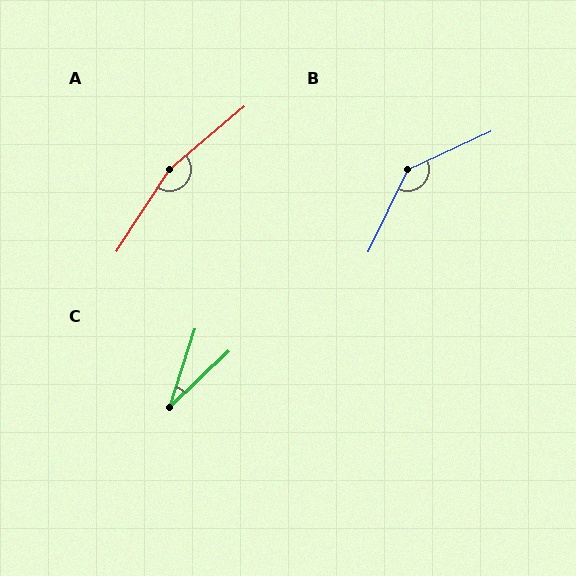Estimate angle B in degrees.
Approximately 141 degrees.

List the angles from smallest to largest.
C (28°), B (141°), A (163°).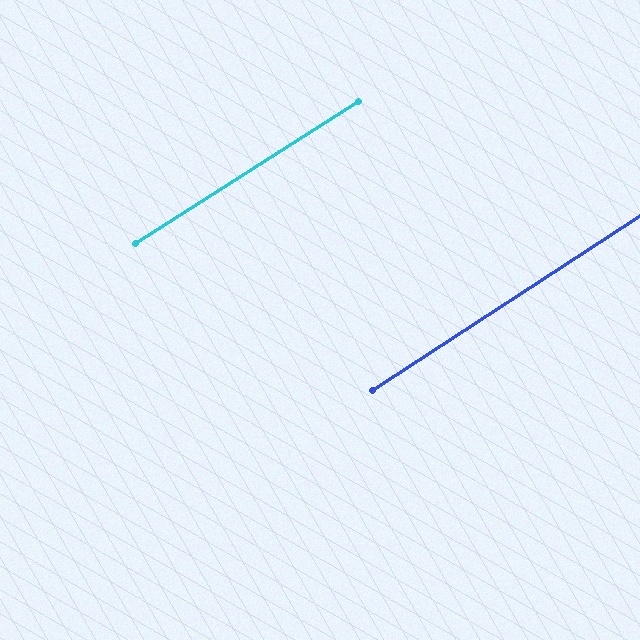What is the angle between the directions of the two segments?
Approximately 1 degree.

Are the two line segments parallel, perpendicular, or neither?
Parallel — their directions differ by only 0.5°.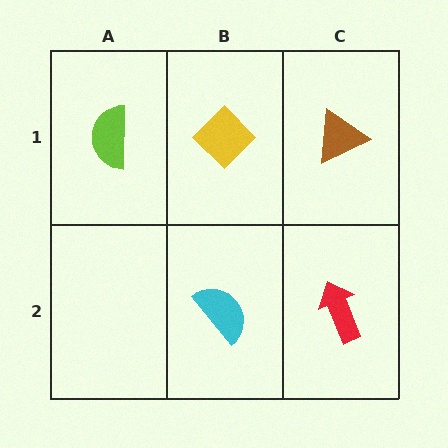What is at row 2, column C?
A red arrow.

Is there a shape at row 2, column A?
No, that cell is empty.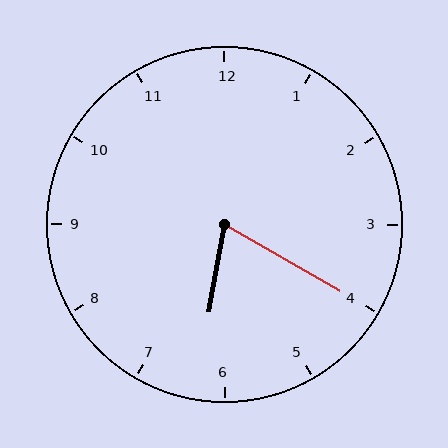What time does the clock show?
6:20.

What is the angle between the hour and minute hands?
Approximately 70 degrees.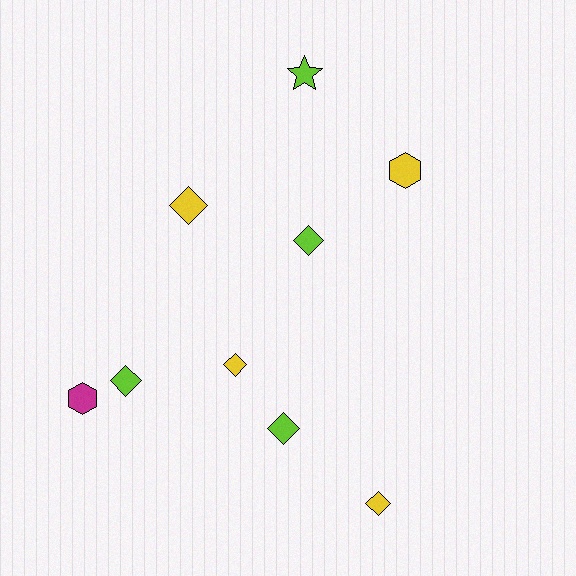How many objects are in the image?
There are 9 objects.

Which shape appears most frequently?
Diamond, with 6 objects.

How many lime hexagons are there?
There are no lime hexagons.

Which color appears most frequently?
Lime, with 4 objects.